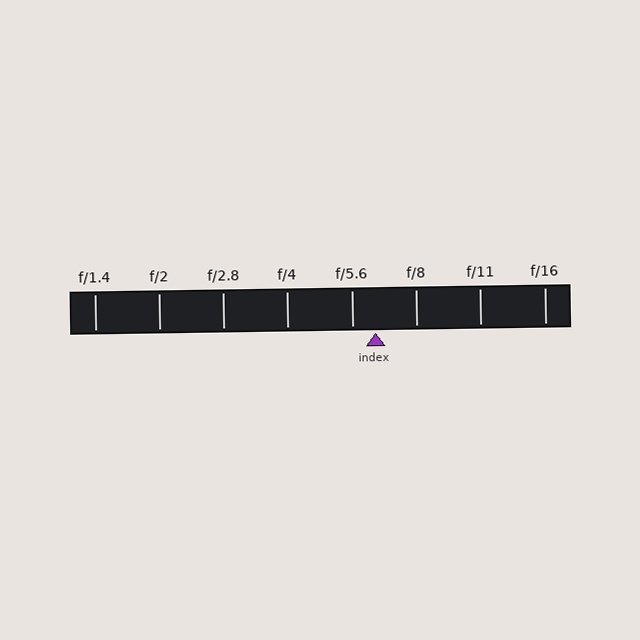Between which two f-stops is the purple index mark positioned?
The index mark is between f/5.6 and f/8.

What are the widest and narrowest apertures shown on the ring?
The widest aperture shown is f/1.4 and the narrowest is f/16.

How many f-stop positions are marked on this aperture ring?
There are 8 f-stop positions marked.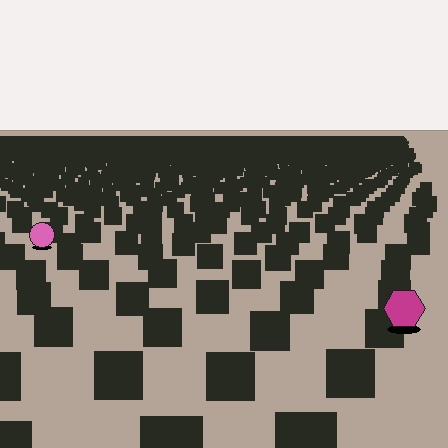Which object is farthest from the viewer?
The pink circle is farthest from the viewer. It appears smaller and the ground texture around it is denser.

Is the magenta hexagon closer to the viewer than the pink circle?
Yes. The magenta hexagon is closer — you can tell from the texture gradient: the ground texture is coarser near it.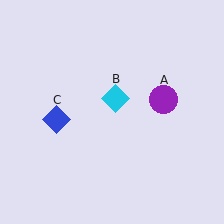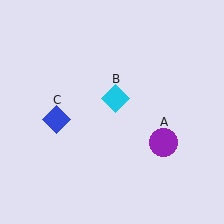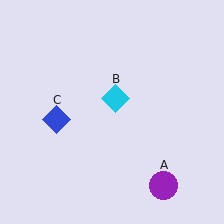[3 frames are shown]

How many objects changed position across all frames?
1 object changed position: purple circle (object A).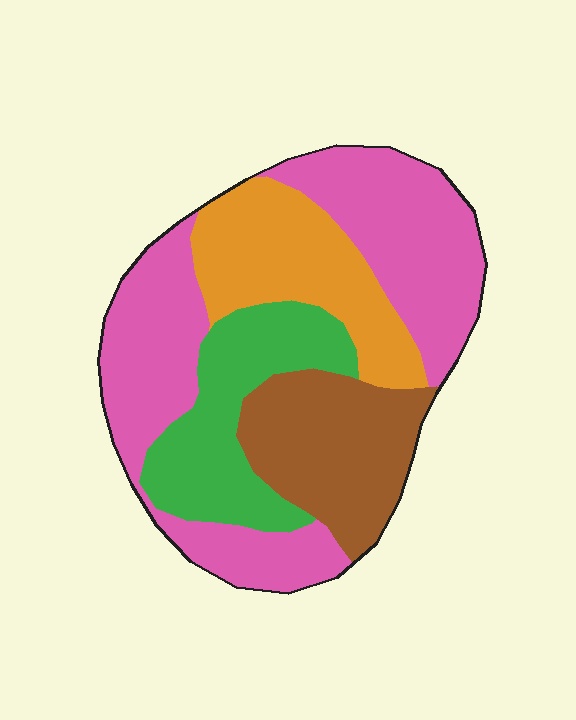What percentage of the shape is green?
Green covers around 20% of the shape.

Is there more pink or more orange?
Pink.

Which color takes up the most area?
Pink, at roughly 45%.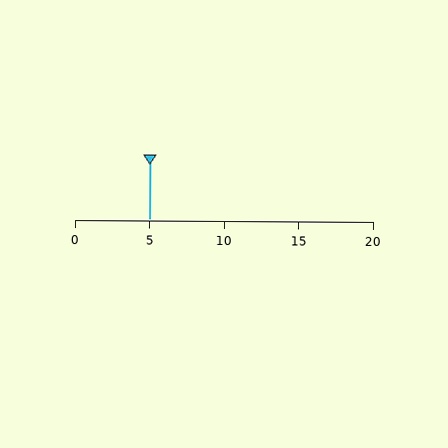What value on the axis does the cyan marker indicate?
The marker indicates approximately 5.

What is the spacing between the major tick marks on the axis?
The major ticks are spaced 5 apart.